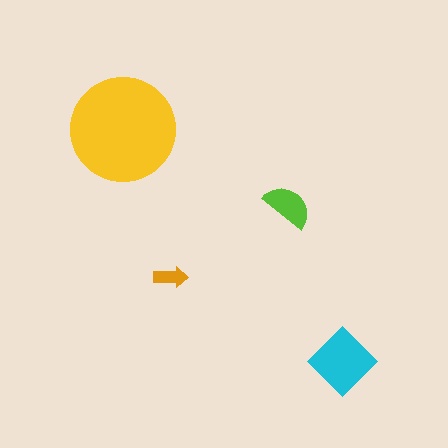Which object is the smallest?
The orange arrow.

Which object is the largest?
The yellow circle.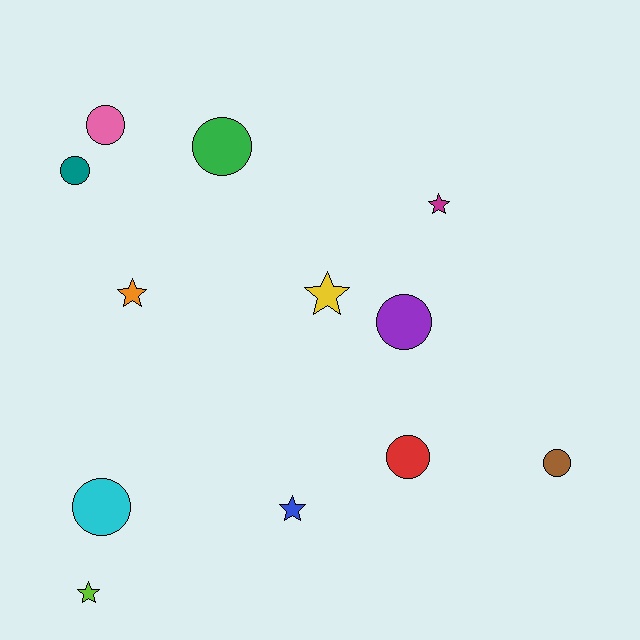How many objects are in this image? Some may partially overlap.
There are 12 objects.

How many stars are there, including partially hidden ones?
There are 5 stars.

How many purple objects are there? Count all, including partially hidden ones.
There is 1 purple object.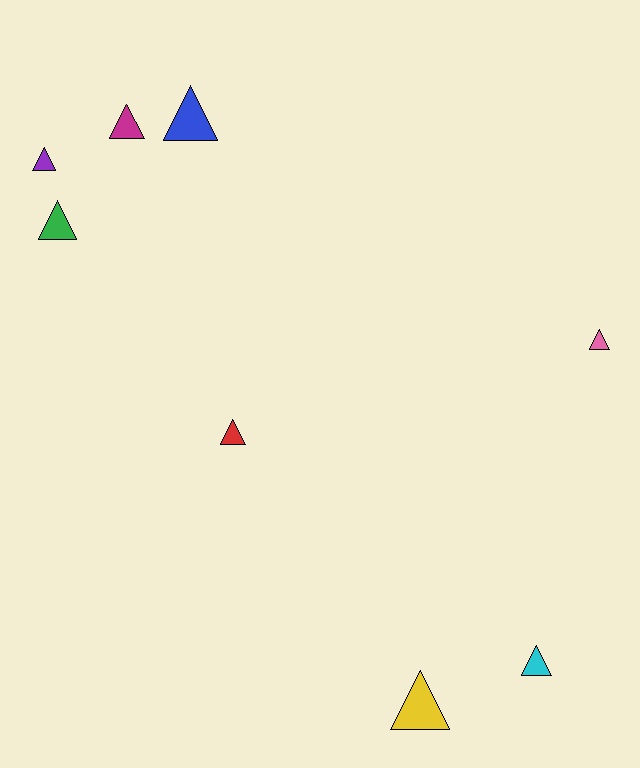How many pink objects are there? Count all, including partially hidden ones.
There is 1 pink object.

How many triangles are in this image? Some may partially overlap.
There are 8 triangles.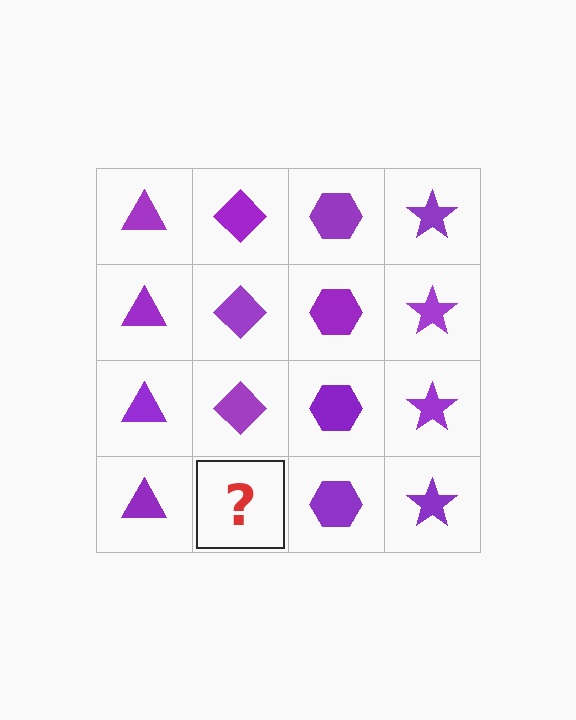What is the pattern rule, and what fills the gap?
The rule is that each column has a consistent shape. The gap should be filled with a purple diamond.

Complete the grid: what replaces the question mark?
The question mark should be replaced with a purple diamond.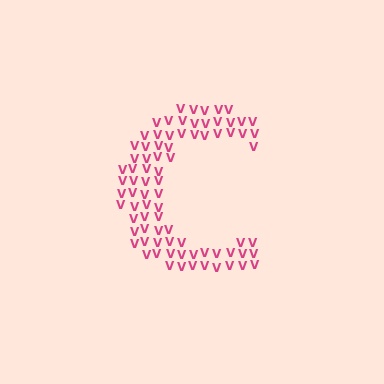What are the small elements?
The small elements are letter V's.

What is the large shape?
The large shape is the letter C.